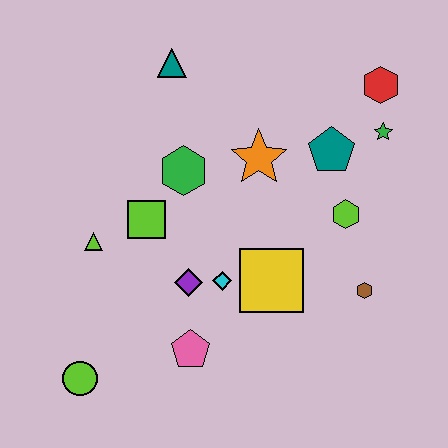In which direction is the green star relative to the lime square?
The green star is to the right of the lime square.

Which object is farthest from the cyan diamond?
The red hexagon is farthest from the cyan diamond.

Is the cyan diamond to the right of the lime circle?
Yes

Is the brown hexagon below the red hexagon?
Yes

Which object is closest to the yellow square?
The cyan diamond is closest to the yellow square.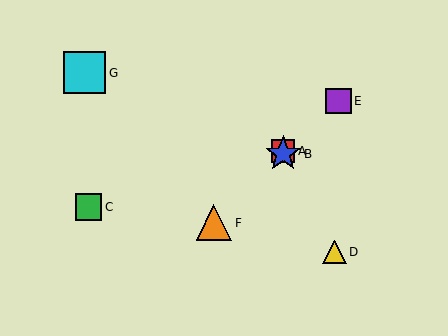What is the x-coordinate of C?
Object C is at x≈88.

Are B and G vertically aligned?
No, B is at x≈283 and G is at x≈85.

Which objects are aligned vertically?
Objects A, B are aligned vertically.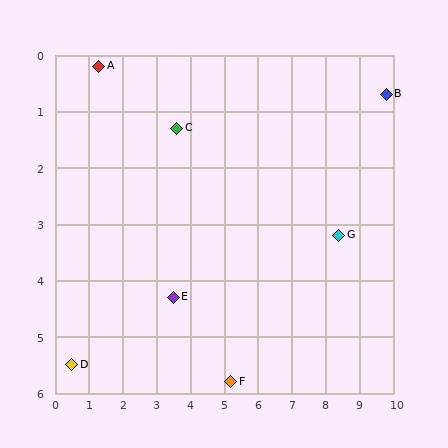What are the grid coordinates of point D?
Point D is at approximately (0.5, 5.5).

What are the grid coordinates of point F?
Point F is at approximately (5.2, 5.8).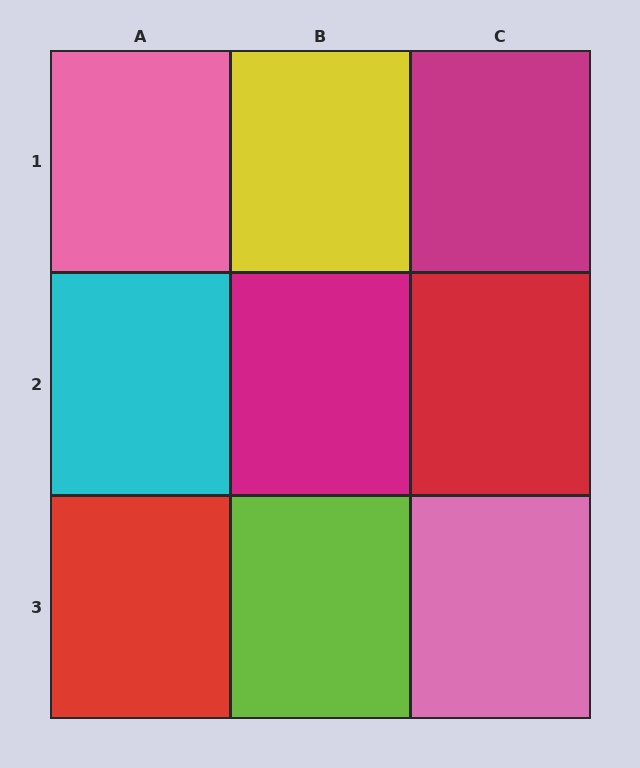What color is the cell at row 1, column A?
Pink.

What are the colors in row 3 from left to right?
Red, lime, pink.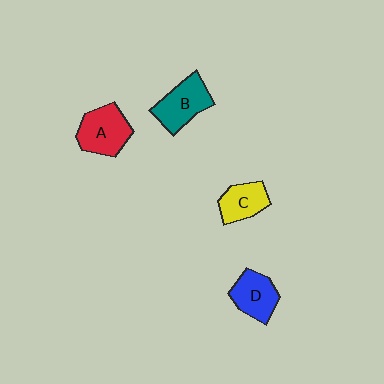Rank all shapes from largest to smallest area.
From largest to smallest: A (red), B (teal), D (blue), C (yellow).